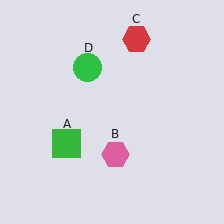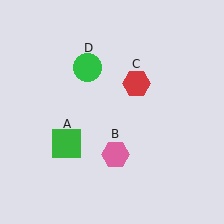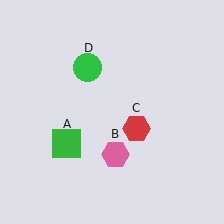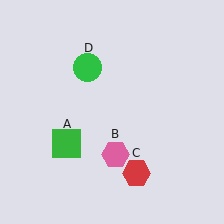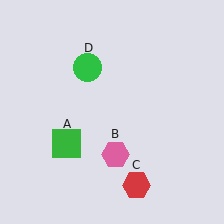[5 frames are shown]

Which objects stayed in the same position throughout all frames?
Green square (object A) and pink hexagon (object B) and green circle (object D) remained stationary.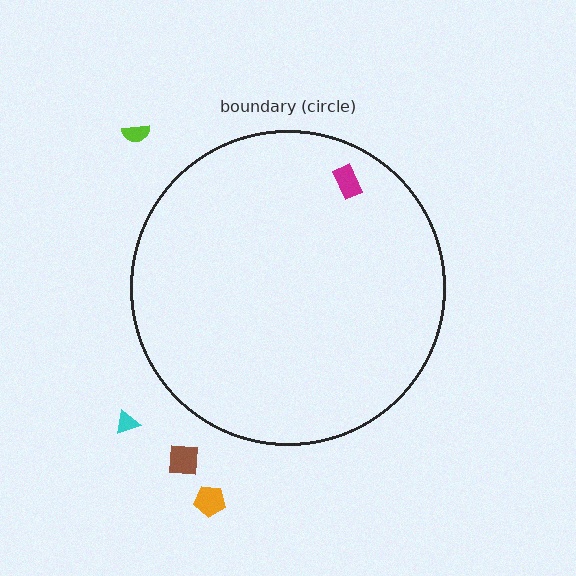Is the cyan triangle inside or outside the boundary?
Outside.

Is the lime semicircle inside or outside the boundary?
Outside.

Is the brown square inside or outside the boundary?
Outside.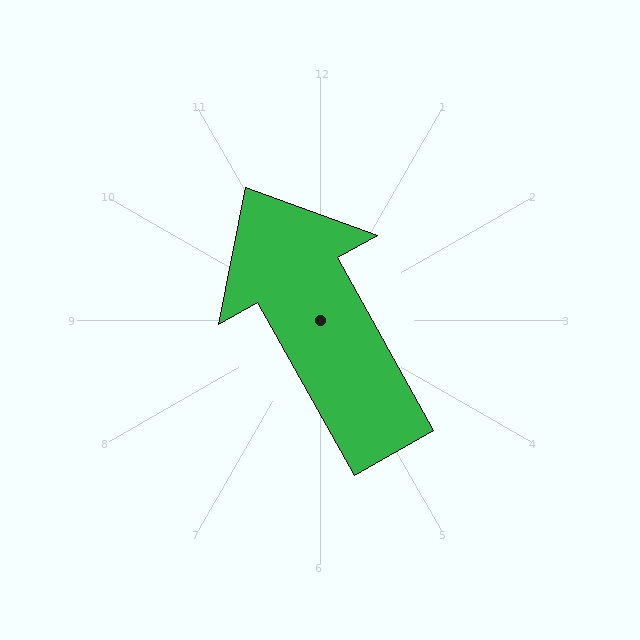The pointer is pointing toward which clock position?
Roughly 11 o'clock.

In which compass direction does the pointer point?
Northwest.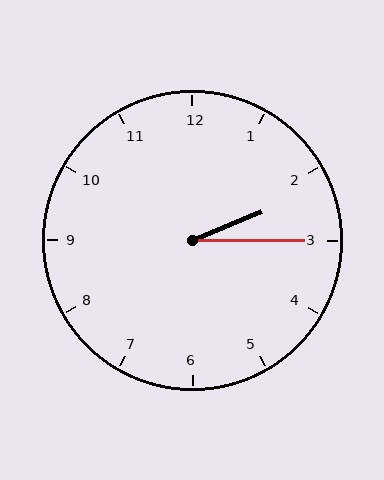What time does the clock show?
2:15.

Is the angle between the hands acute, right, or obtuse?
It is acute.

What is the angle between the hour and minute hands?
Approximately 22 degrees.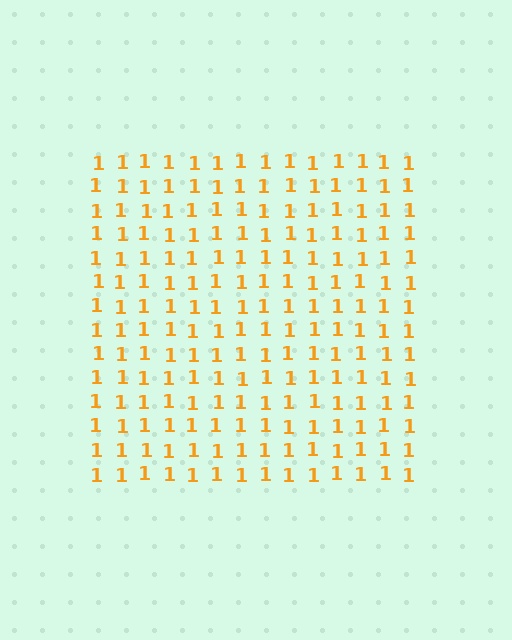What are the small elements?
The small elements are digit 1's.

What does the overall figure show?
The overall figure shows a square.